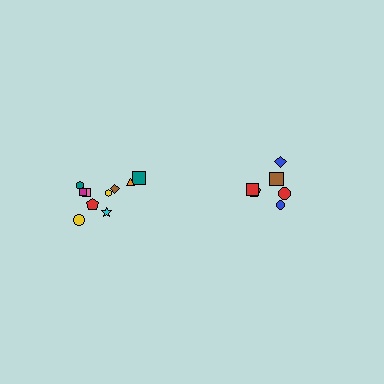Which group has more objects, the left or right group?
The left group.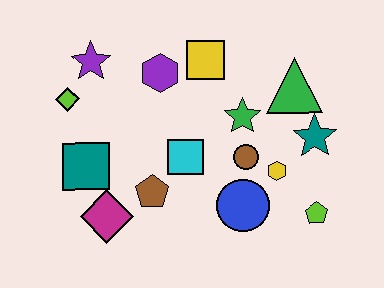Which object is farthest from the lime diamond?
The lime pentagon is farthest from the lime diamond.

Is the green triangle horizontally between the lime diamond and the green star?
No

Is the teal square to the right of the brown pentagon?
No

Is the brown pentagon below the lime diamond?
Yes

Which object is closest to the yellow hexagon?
The brown circle is closest to the yellow hexagon.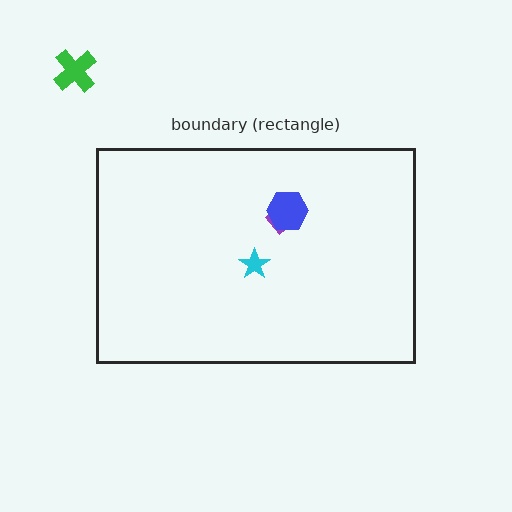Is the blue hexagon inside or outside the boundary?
Inside.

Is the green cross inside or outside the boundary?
Outside.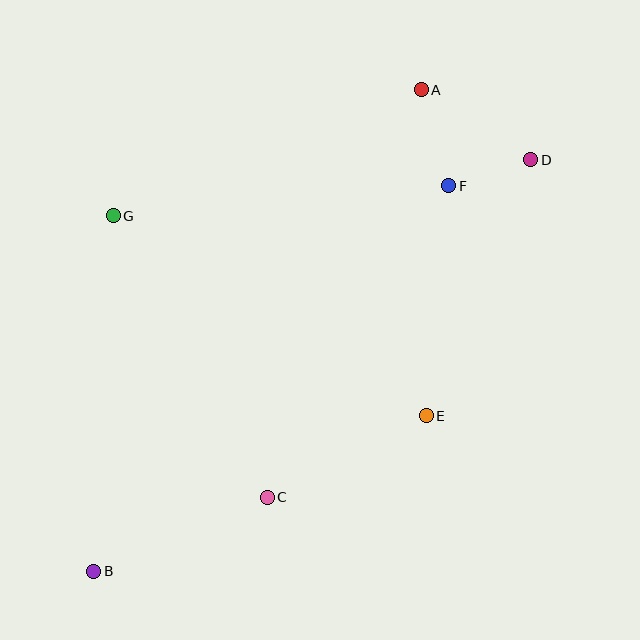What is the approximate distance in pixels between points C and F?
The distance between C and F is approximately 361 pixels.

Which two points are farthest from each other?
Points B and D are farthest from each other.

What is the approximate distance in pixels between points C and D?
The distance between C and D is approximately 428 pixels.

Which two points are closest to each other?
Points D and F are closest to each other.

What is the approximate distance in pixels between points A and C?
The distance between A and C is approximately 436 pixels.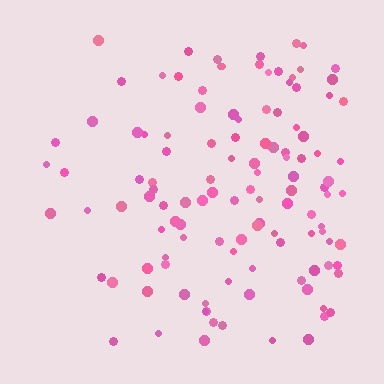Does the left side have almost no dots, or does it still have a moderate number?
Still a moderate number, just noticeably fewer than the right.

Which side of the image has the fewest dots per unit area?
The left.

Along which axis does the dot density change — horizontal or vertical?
Horizontal.